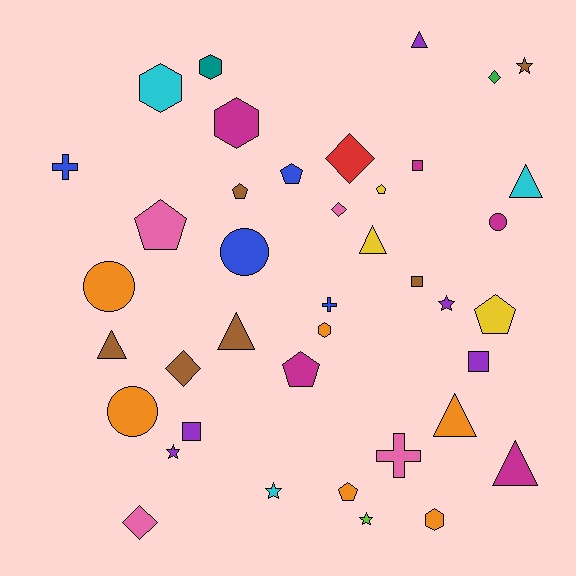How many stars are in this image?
There are 5 stars.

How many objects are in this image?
There are 40 objects.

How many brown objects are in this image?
There are 6 brown objects.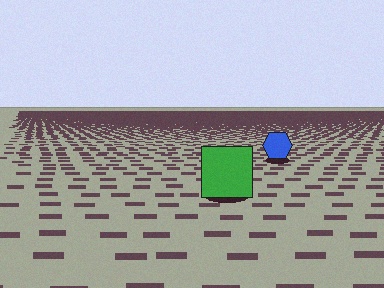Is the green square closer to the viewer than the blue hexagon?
Yes. The green square is closer — you can tell from the texture gradient: the ground texture is coarser near it.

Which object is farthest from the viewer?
The blue hexagon is farthest from the viewer. It appears smaller and the ground texture around it is denser.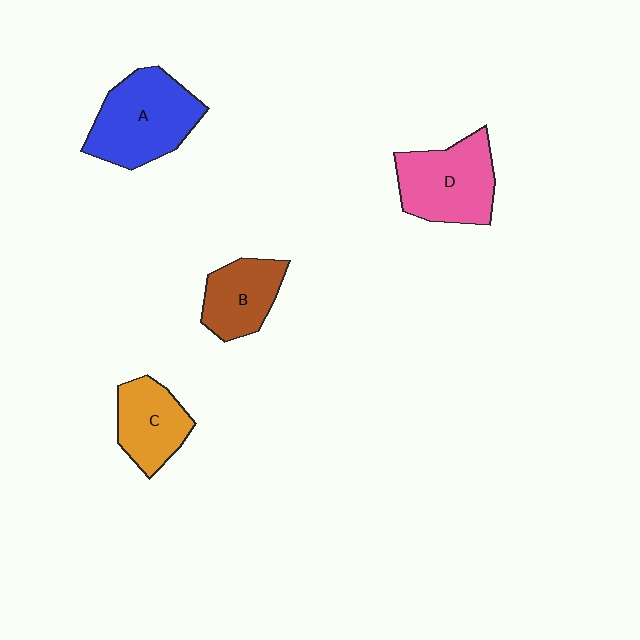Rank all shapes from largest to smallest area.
From largest to smallest: A (blue), D (pink), C (orange), B (brown).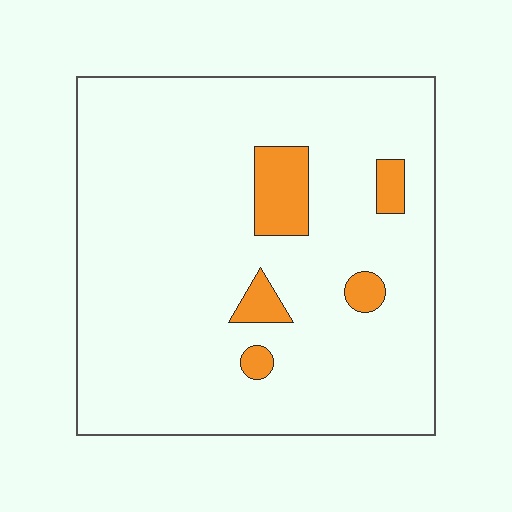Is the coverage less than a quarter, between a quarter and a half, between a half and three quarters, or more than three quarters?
Less than a quarter.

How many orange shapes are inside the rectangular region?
5.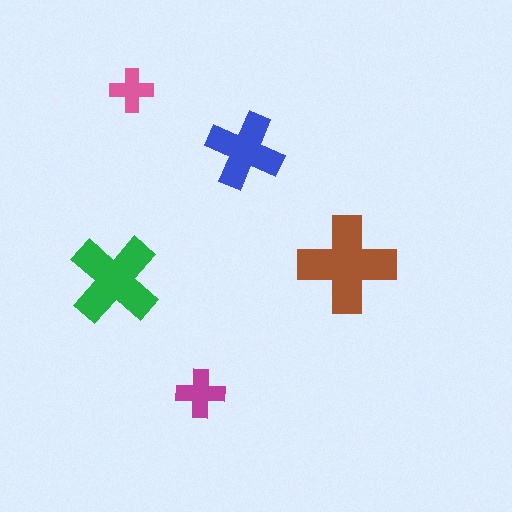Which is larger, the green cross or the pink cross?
The green one.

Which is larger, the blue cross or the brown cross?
The brown one.